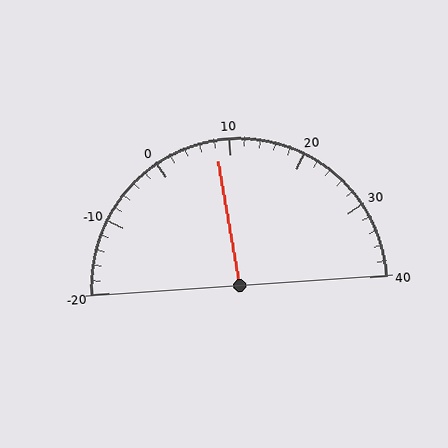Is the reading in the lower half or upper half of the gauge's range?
The reading is in the lower half of the range (-20 to 40).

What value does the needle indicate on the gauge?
The needle indicates approximately 8.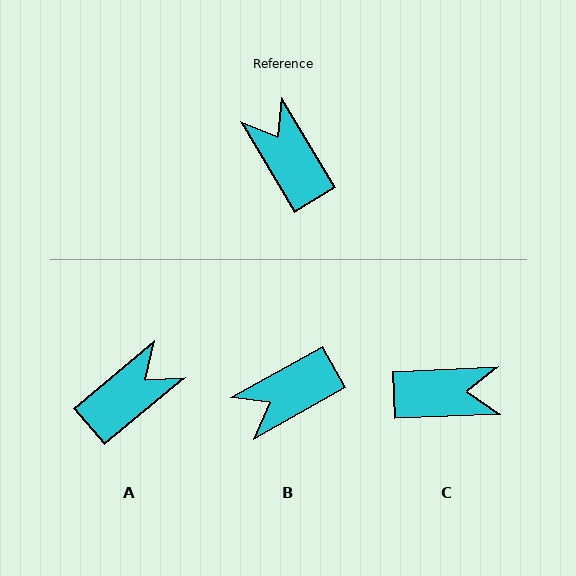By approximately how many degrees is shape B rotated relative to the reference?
Approximately 88 degrees counter-clockwise.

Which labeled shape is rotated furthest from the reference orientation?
C, about 118 degrees away.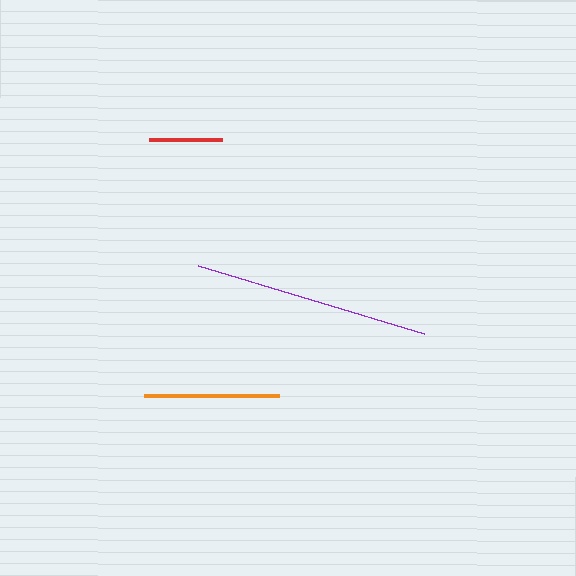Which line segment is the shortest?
The red line is the shortest at approximately 73 pixels.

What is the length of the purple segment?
The purple segment is approximately 236 pixels long.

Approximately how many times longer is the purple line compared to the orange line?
The purple line is approximately 1.7 times the length of the orange line.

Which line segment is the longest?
The purple line is the longest at approximately 236 pixels.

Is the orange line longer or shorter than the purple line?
The purple line is longer than the orange line.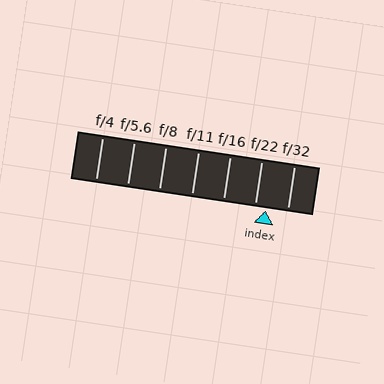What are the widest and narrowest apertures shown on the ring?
The widest aperture shown is f/4 and the narrowest is f/32.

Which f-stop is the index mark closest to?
The index mark is closest to f/22.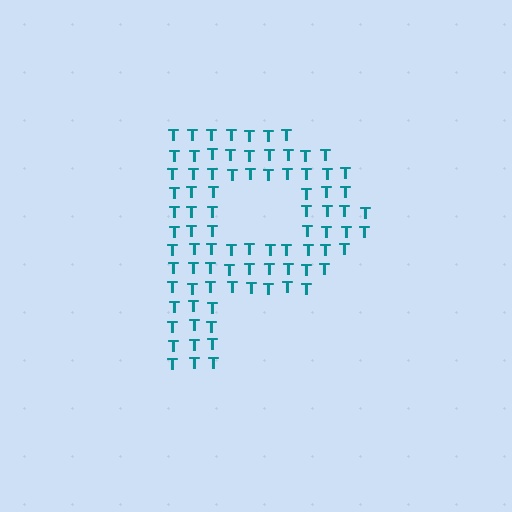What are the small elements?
The small elements are letter T's.